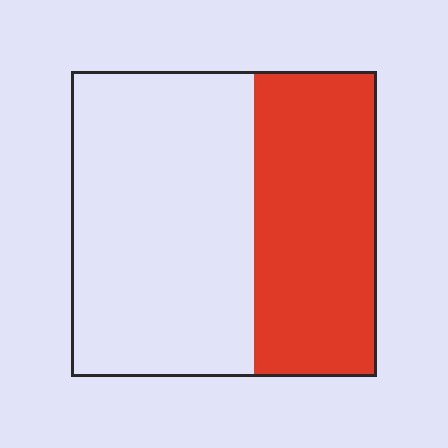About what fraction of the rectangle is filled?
About two fifths (2/5).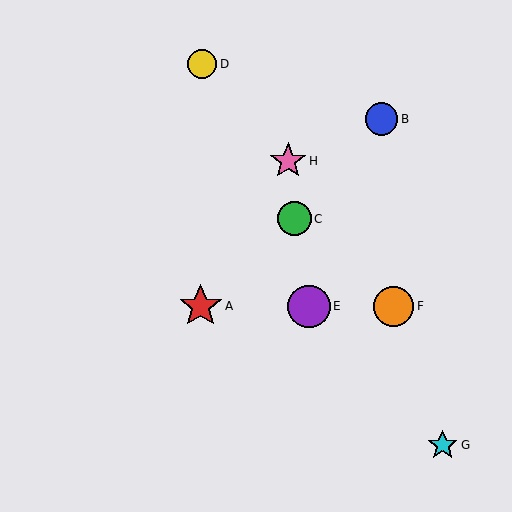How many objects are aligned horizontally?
3 objects (A, E, F) are aligned horizontally.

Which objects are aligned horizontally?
Objects A, E, F are aligned horizontally.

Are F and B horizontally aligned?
No, F is at y≈306 and B is at y≈119.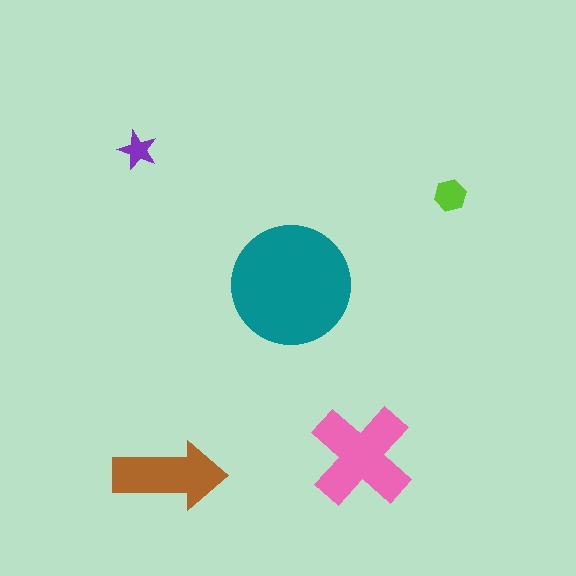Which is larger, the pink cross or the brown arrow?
The pink cross.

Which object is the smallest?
The purple star.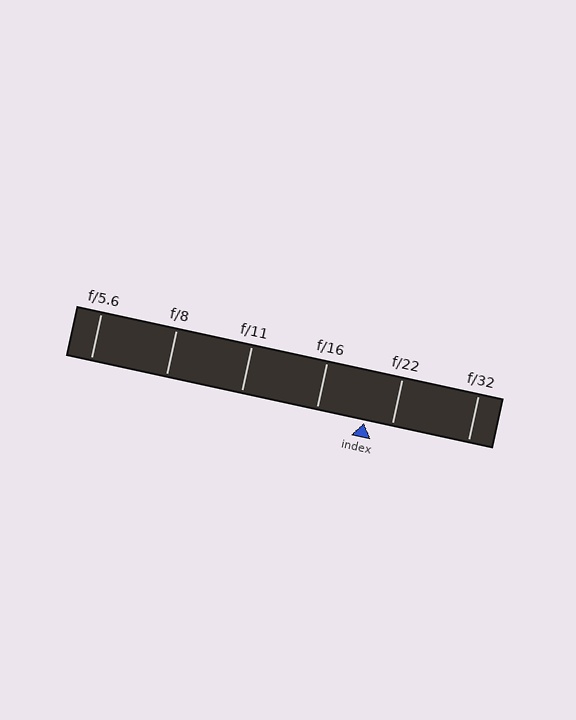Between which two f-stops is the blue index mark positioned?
The index mark is between f/16 and f/22.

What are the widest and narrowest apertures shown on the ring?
The widest aperture shown is f/5.6 and the narrowest is f/32.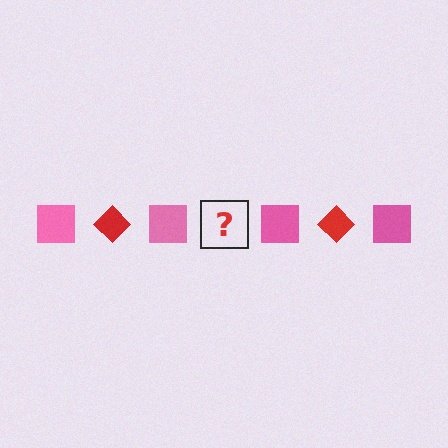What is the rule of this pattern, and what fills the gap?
The rule is that the pattern alternates between pink square and red diamond. The gap should be filled with a red diamond.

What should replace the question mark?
The question mark should be replaced with a red diamond.